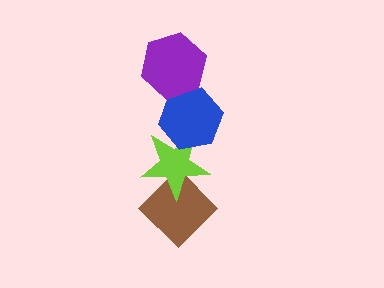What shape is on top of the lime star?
The blue hexagon is on top of the lime star.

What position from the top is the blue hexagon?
The blue hexagon is 2nd from the top.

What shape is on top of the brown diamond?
The lime star is on top of the brown diamond.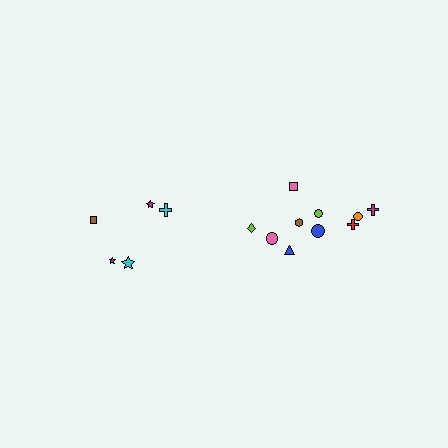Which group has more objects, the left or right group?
The right group.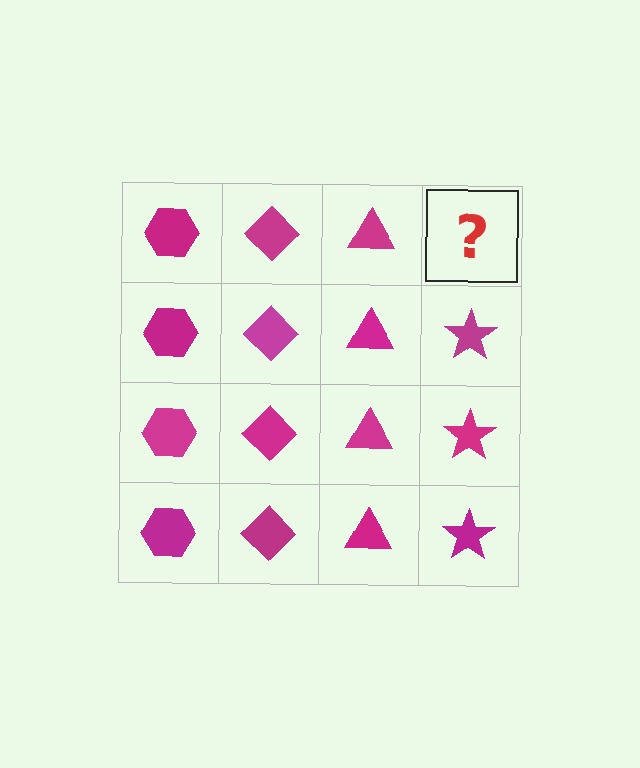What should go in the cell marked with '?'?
The missing cell should contain a magenta star.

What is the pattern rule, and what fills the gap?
The rule is that each column has a consistent shape. The gap should be filled with a magenta star.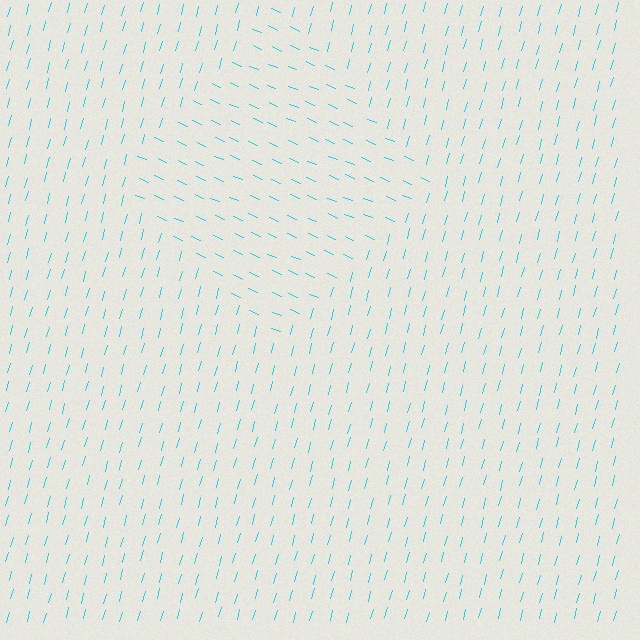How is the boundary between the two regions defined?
The boundary is defined purely by a change in line orientation (approximately 82 degrees difference). All lines are the same color and thickness.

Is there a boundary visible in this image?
Yes, there is a texture boundary formed by a change in line orientation.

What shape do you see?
I see a diamond.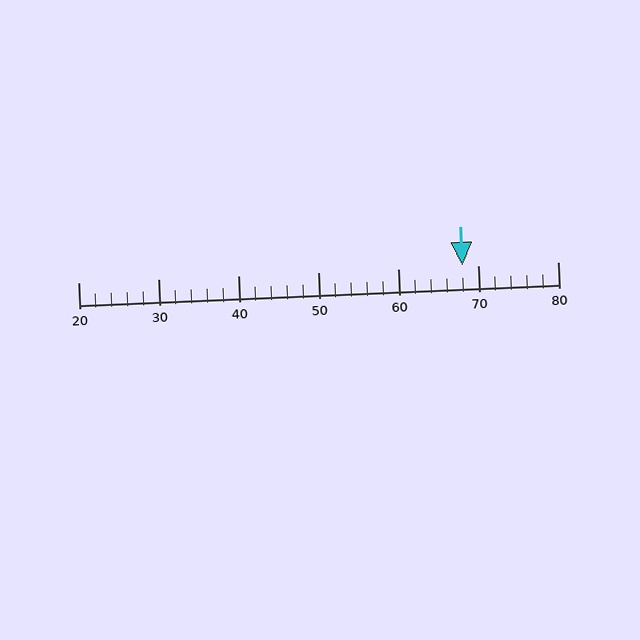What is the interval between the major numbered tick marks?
The major tick marks are spaced 10 units apart.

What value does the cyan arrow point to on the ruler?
The cyan arrow points to approximately 68.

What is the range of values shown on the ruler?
The ruler shows values from 20 to 80.